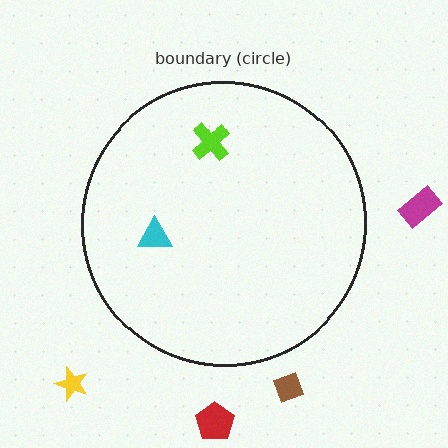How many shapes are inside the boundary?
2 inside, 4 outside.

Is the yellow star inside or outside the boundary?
Outside.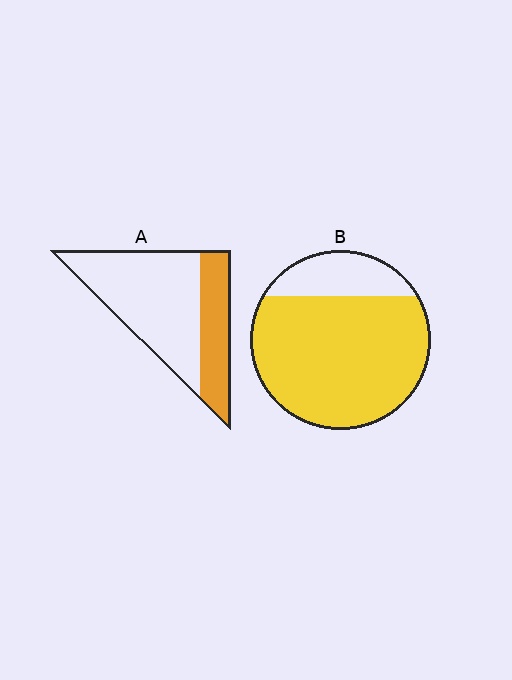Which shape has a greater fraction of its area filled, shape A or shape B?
Shape B.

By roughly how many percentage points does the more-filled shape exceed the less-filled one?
By roughly 50 percentage points (B over A).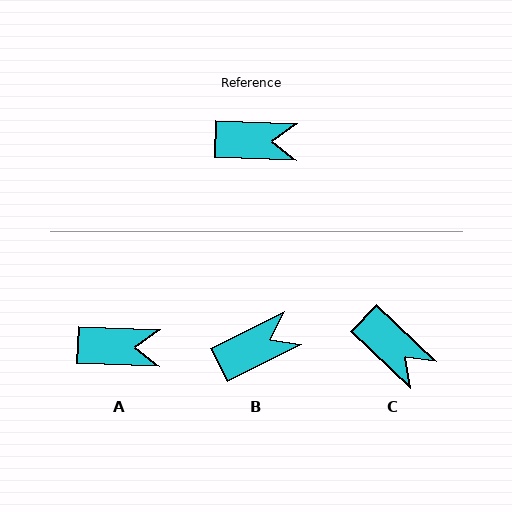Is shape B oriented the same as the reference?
No, it is off by about 28 degrees.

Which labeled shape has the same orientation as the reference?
A.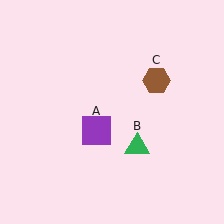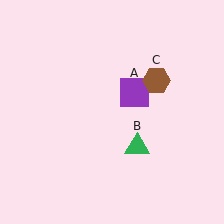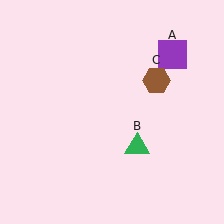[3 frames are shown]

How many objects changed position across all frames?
1 object changed position: purple square (object A).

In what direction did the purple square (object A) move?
The purple square (object A) moved up and to the right.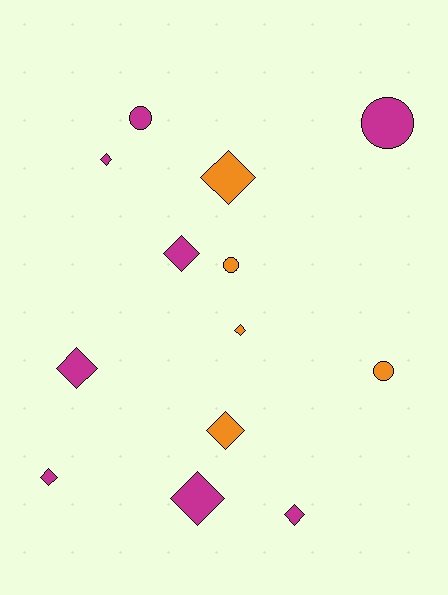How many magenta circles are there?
There are 2 magenta circles.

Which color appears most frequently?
Magenta, with 8 objects.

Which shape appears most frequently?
Diamond, with 9 objects.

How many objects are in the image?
There are 13 objects.